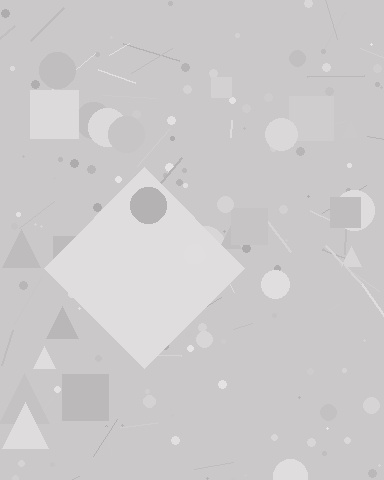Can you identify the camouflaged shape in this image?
The camouflaged shape is a diamond.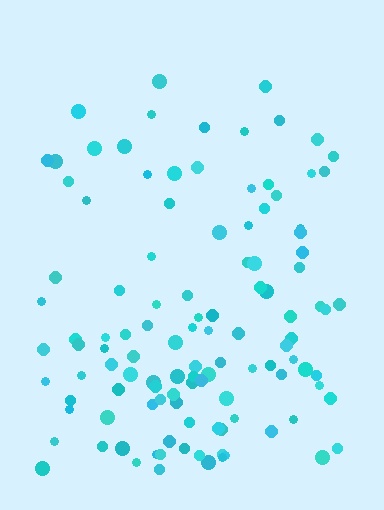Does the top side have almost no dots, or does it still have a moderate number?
Still a moderate number, just noticeably fewer than the bottom.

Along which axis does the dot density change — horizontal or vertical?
Vertical.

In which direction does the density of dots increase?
From top to bottom, with the bottom side densest.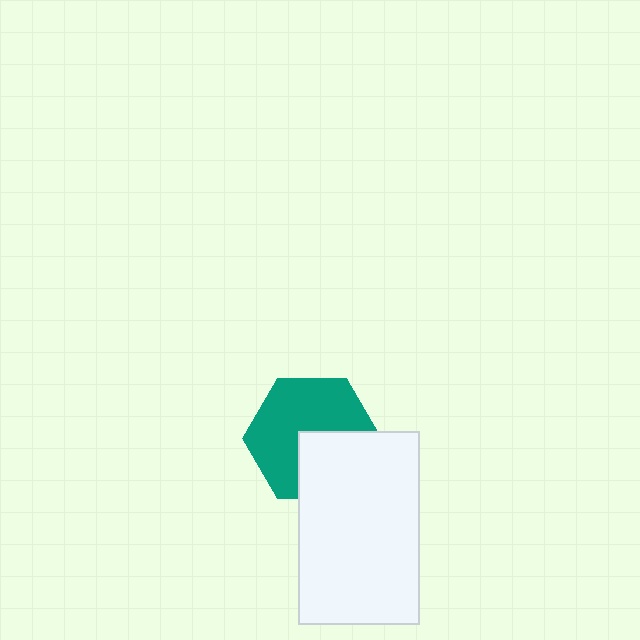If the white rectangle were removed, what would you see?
You would see the complete teal hexagon.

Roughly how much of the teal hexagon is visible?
About half of it is visible (roughly 64%).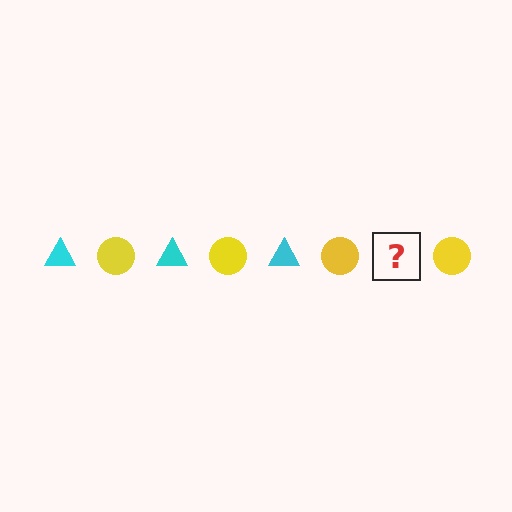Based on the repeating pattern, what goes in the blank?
The blank should be a cyan triangle.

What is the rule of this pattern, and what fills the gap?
The rule is that the pattern alternates between cyan triangle and yellow circle. The gap should be filled with a cyan triangle.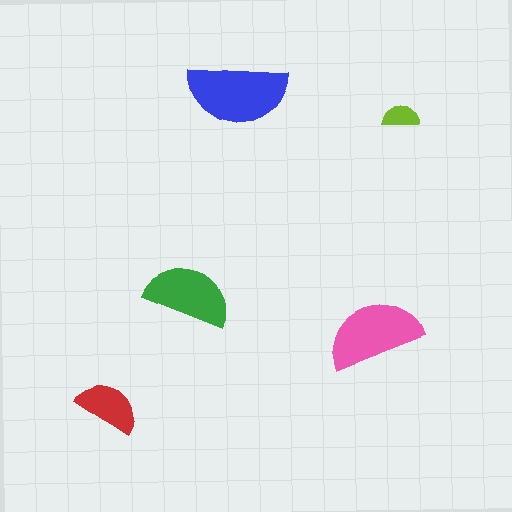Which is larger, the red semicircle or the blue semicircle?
The blue one.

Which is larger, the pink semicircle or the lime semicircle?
The pink one.